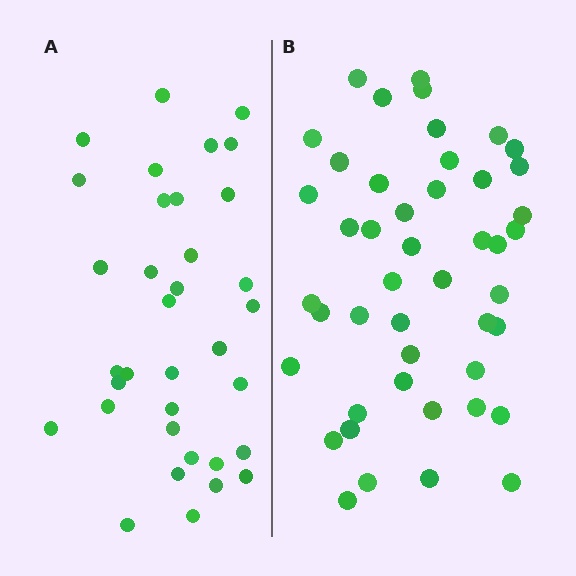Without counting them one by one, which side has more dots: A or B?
Region B (the right region) has more dots.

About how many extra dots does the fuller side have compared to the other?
Region B has roughly 12 or so more dots than region A.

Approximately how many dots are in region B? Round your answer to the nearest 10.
About 50 dots. (The exact count is 46, which rounds to 50.)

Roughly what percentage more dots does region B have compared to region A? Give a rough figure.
About 30% more.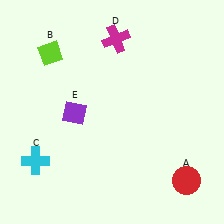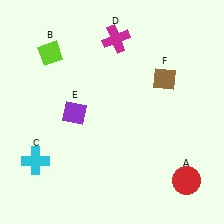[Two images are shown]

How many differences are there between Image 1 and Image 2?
There is 1 difference between the two images.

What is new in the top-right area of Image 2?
A brown diamond (F) was added in the top-right area of Image 2.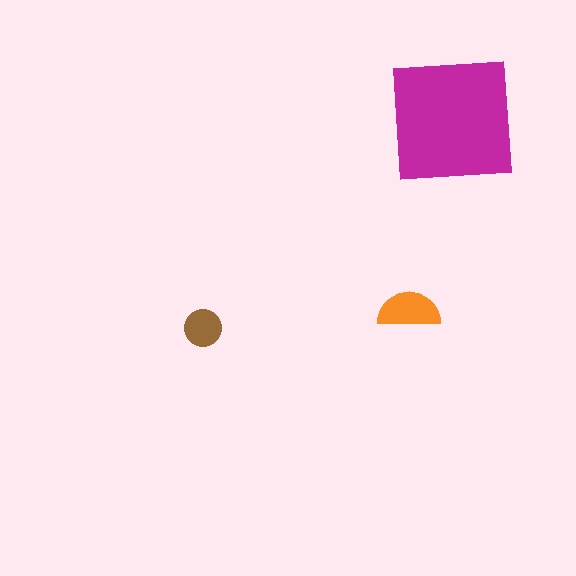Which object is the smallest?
The brown circle.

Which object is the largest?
The magenta square.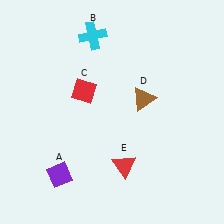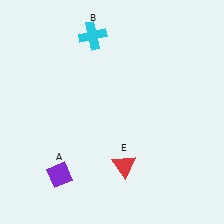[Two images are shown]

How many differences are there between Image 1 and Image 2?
There are 2 differences between the two images.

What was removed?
The red diamond (C), the brown triangle (D) were removed in Image 2.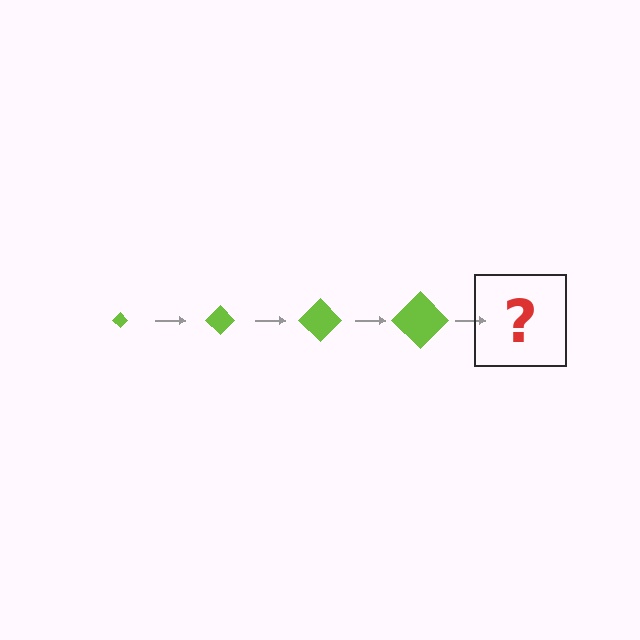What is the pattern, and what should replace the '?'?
The pattern is that the diamond gets progressively larger each step. The '?' should be a lime diamond, larger than the previous one.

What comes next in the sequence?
The next element should be a lime diamond, larger than the previous one.